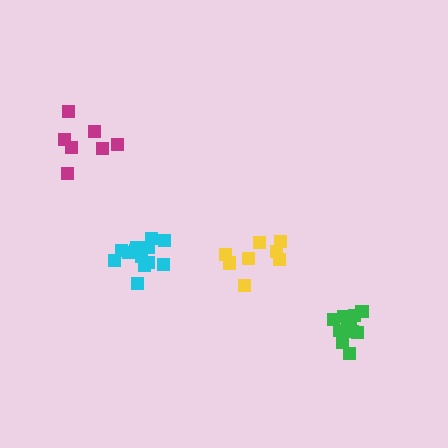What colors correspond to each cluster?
The clusters are colored: green, yellow, cyan, magenta.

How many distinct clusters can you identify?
There are 4 distinct clusters.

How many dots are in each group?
Group 1: 11 dots, Group 2: 8 dots, Group 3: 13 dots, Group 4: 7 dots (39 total).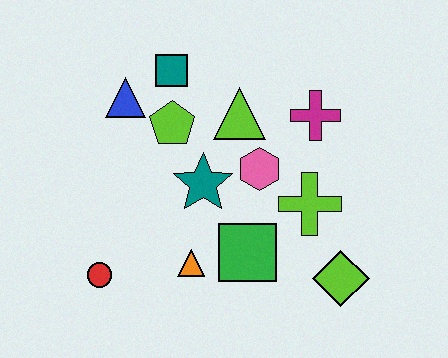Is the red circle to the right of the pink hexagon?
No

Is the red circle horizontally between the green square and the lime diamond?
No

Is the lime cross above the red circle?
Yes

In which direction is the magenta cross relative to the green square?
The magenta cross is above the green square.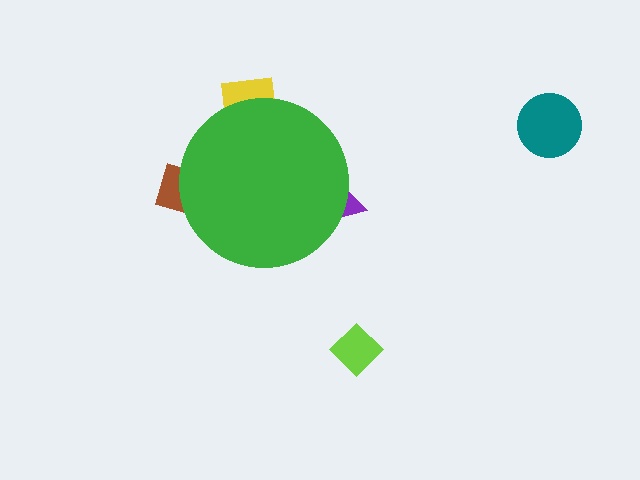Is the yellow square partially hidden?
Yes, the yellow square is partially hidden behind the green circle.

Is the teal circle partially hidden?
No, the teal circle is fully visible.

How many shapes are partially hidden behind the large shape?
3 shapes are partially hidden.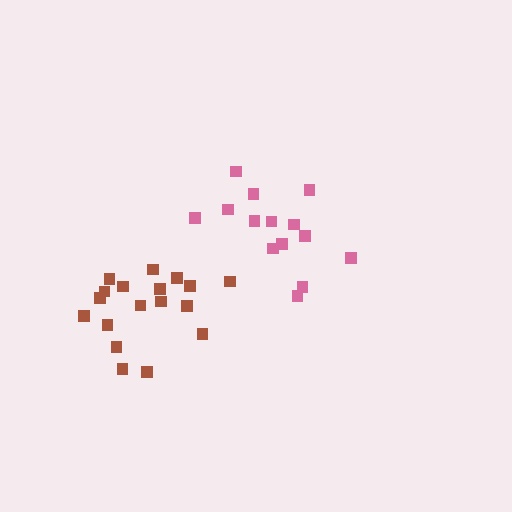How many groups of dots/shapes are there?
There are 2 groups.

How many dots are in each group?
Group 1: 14 dots, Group 2: 18 dots (32 total).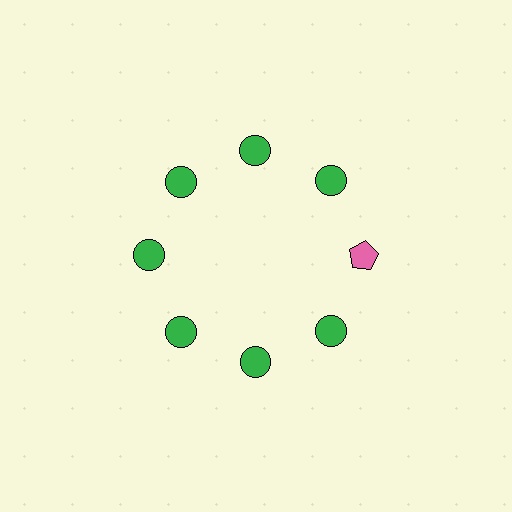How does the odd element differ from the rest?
It differs in both color (pink instead of green) and shape (pentagon instead of circle).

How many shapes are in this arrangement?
There are 8 shapes arranged in a ring pattern.